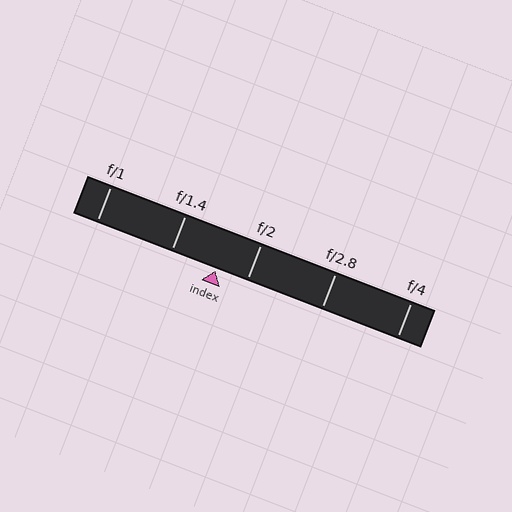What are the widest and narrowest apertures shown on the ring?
The widest aperture shown is f/1 and the narrowest is f/4.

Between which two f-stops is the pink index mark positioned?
The index mark is between f/1.4 and f/2.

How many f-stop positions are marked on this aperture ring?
There are 5 f-stop positions marked.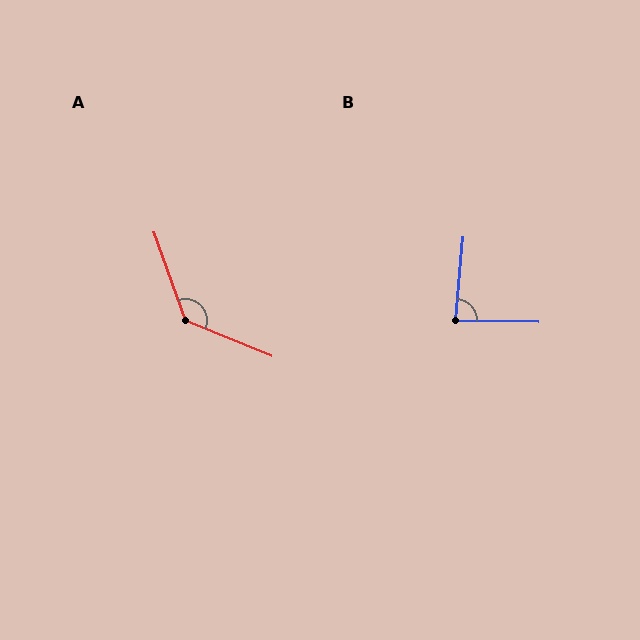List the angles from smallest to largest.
B (86°), A (132°).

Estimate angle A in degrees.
Approximately 132 degrees.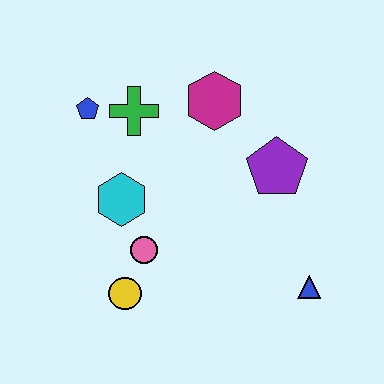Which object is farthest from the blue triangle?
The blue pentagon is farthest from the blue triangle.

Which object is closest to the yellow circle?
The pink circle is closest to the yellow circle.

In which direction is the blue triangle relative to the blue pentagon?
The blue triangle is to the right of the blue pentagon.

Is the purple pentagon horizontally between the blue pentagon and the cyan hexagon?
No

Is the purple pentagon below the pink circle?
No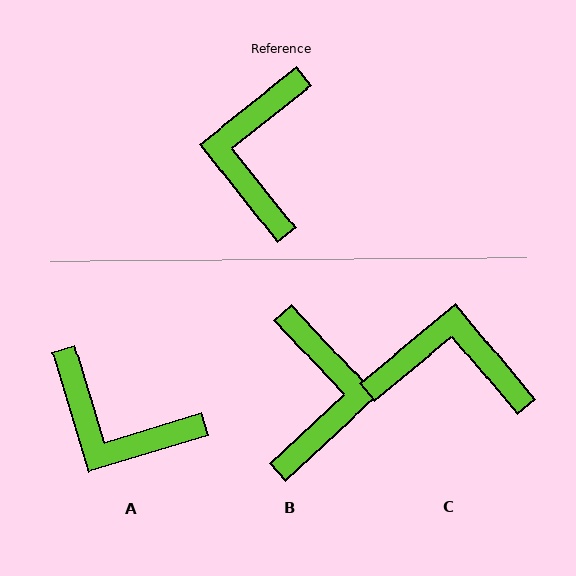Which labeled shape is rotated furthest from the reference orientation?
B, about 175 degrees away.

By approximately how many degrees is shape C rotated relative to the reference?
Approximately 89 degrees clockwise.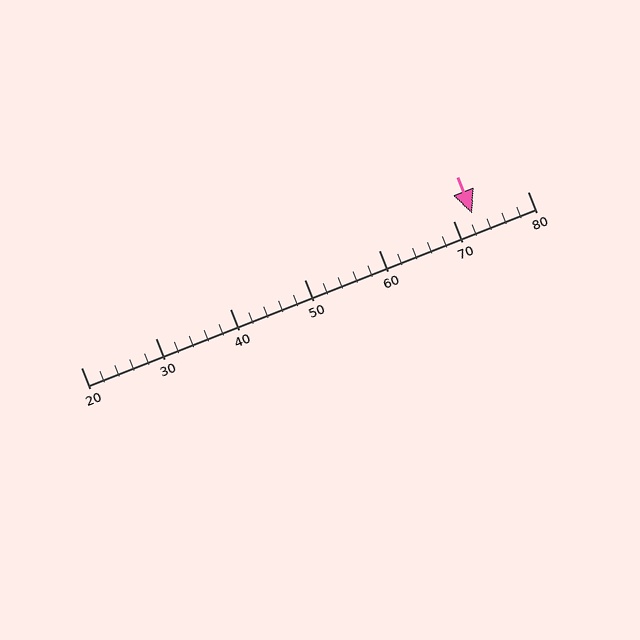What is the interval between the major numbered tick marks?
The major tick marks are spaced 10 units apart.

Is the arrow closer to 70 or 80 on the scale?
The arrow is closer to 70.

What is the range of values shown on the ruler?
The ruler shows values from 20 to 80.